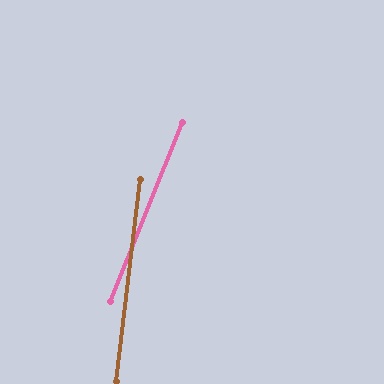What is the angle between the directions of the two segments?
Approximately 15 degrees.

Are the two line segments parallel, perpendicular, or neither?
Neither parallel nor perpendicular — they differ by about 15°.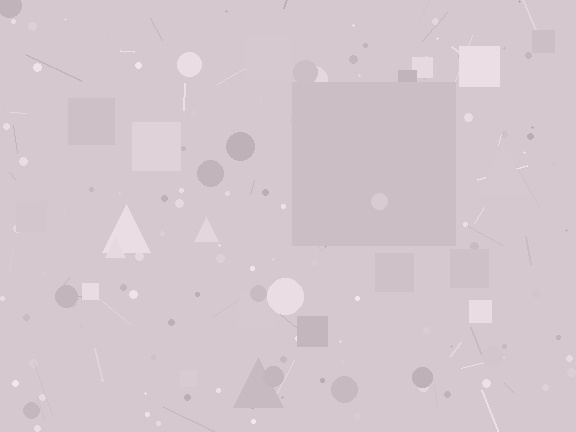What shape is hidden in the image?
A square is hidden in the image.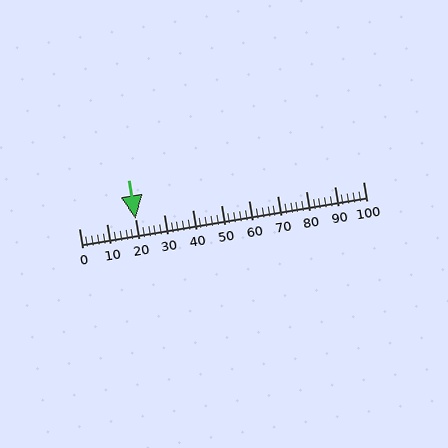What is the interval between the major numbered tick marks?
The major tick marks are spaced 10 units apart.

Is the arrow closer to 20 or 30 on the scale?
The arrow is closer to 20.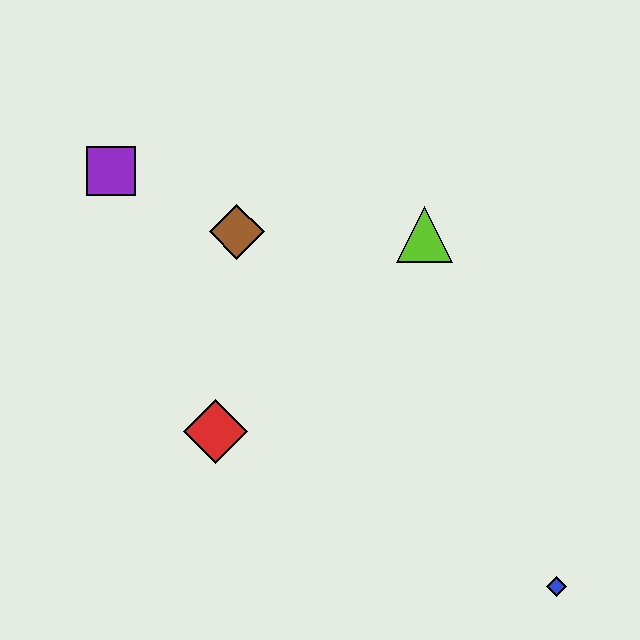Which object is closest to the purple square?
The brown diamond is closest to the purple square.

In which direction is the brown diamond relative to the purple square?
The brown diamond is to the right of the purple square.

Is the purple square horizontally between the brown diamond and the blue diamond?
No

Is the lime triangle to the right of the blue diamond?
No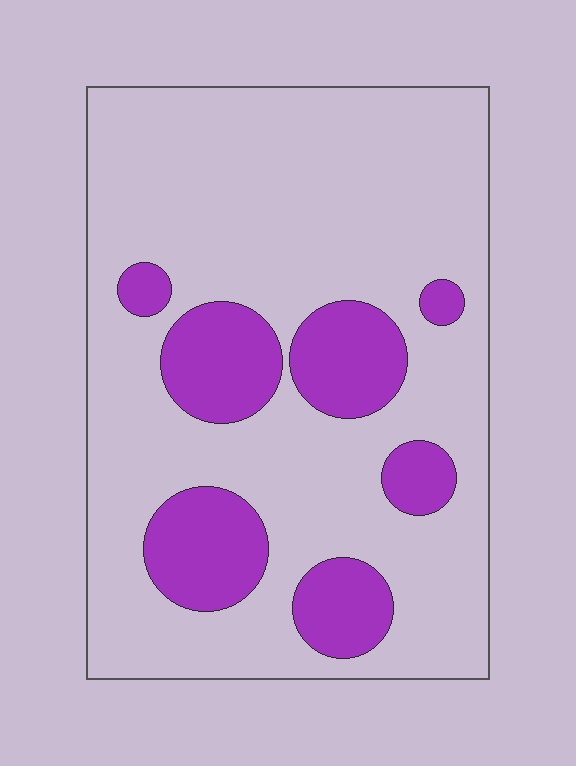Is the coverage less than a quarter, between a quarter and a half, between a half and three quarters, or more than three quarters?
Less than a quarter.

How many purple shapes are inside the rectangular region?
7.